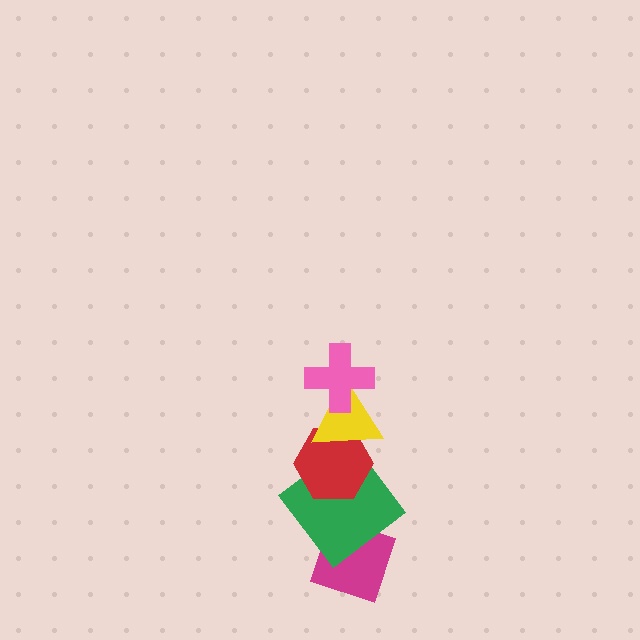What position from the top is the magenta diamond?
The magenta diamond is 5th from the top.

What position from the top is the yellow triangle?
The yellow triangle is 2nd from the top.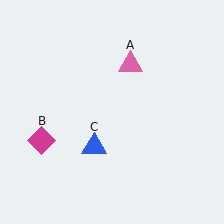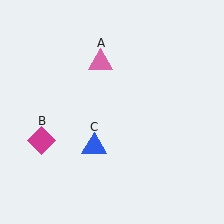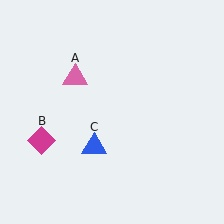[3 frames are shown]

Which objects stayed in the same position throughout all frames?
Magenta diamond (object B) and blue triangle (object C) remained stationary.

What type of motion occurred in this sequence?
The pink triangle (object A) rotated counterclockwise around the center of the scene.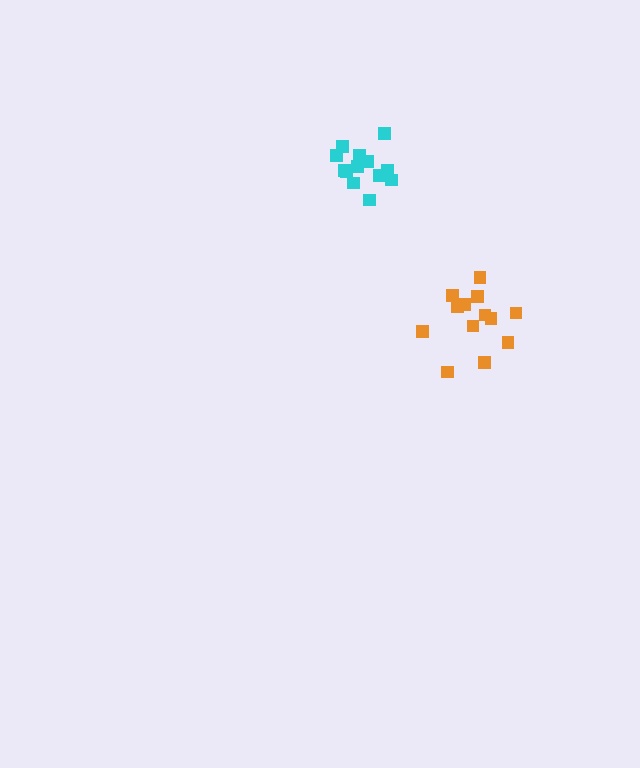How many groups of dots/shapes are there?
There are 2 groups.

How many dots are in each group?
Group 1: 14 dots, Group 2: 13 dots (27 total).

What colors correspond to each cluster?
The clusters are colored: cyan, orange.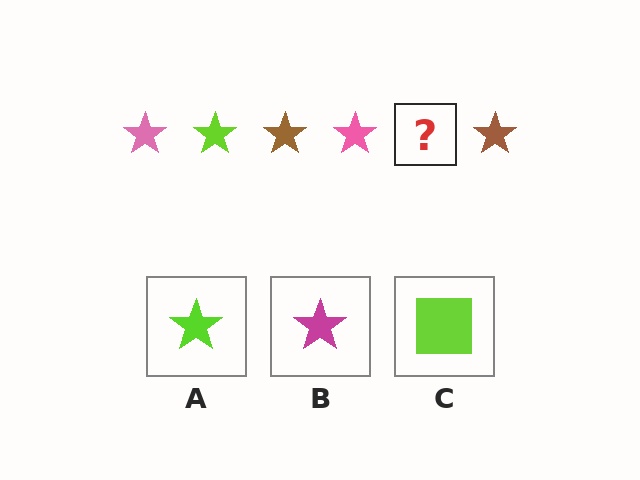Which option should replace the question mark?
Option A.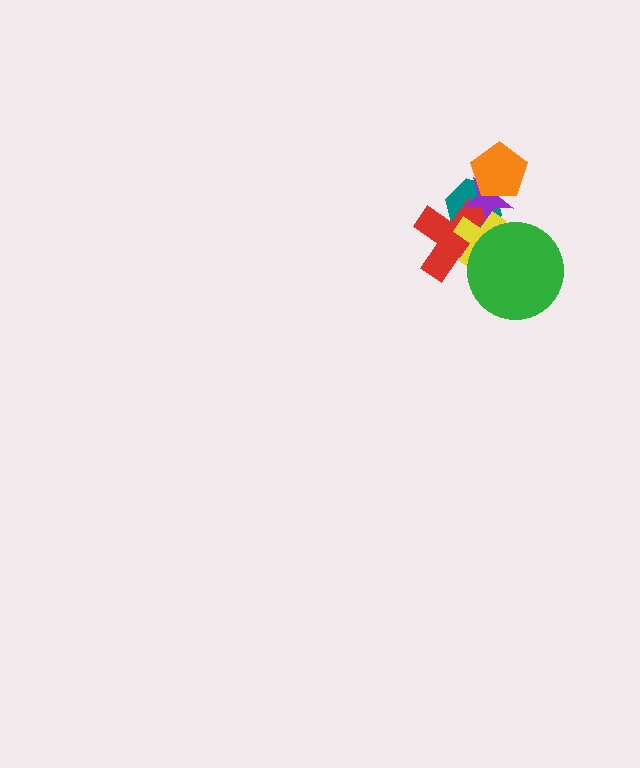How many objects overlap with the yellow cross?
4 objects overlap with the yellow cross.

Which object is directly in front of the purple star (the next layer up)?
The yellow cross is directly in front of the purple star.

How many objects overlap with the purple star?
4 objects overlap with the purple star.